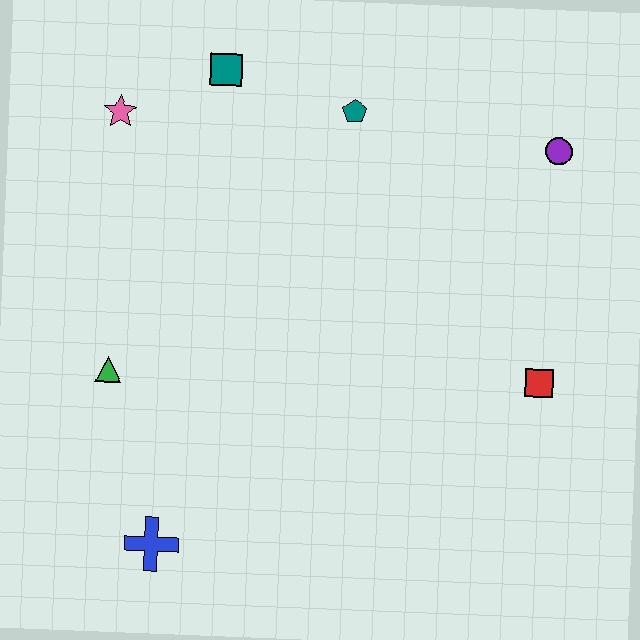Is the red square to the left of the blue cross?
No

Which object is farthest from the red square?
The pink star is farthest from the red square.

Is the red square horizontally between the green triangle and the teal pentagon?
No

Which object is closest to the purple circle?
The teal pentagon is closest to the purple circle.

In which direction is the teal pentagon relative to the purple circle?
The teal pentagon is to the left of the purple circle.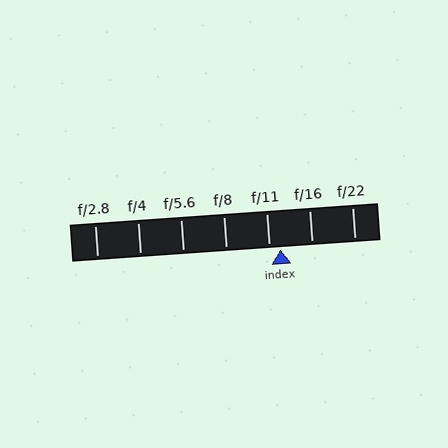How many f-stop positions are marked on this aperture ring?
There are 7 f-stop positions marked.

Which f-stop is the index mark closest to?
The index mark is closest to f/11.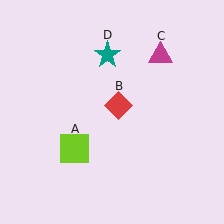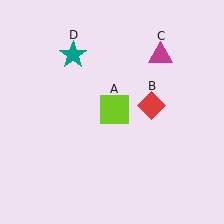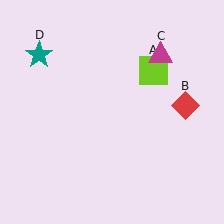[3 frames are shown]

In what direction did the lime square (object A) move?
The lime square (object A) moved up and to the right.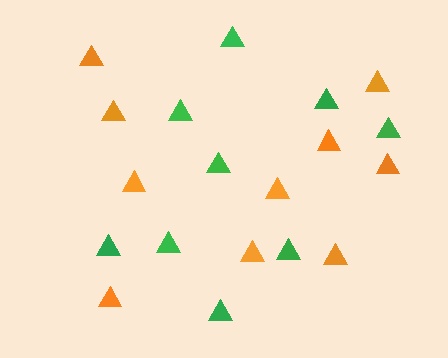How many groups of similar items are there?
There are 2 groups: one group of green triangles (9) and one group of orange triangles (10).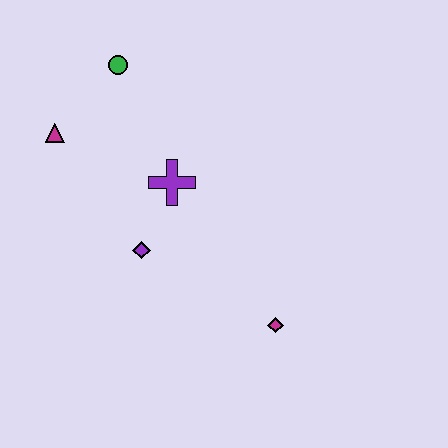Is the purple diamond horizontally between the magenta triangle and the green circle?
No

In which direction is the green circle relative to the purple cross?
The green circle is above the purple cross.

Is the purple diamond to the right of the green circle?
Yes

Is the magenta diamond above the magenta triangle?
No